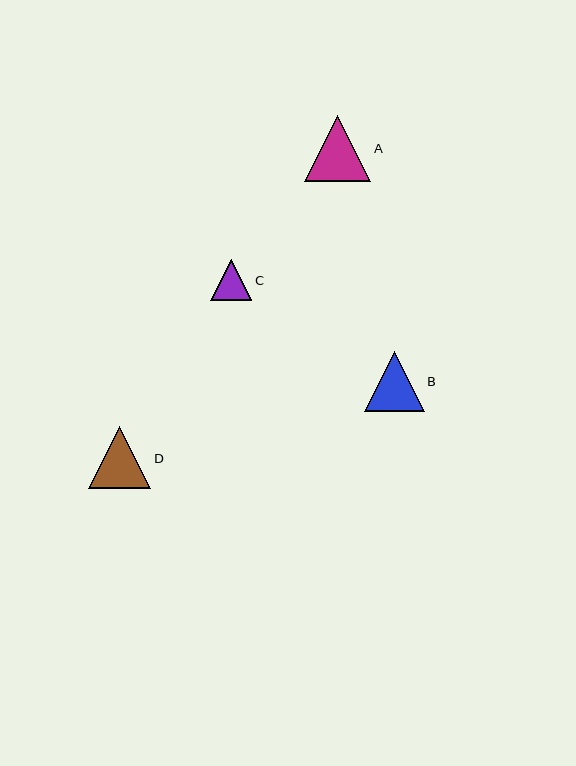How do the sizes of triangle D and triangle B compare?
Triangle D and triangle B are approximately the same size.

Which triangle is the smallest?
Triangle C is the smallest with a size of approximately 42 pixels.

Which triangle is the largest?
Triangle A is the largest with a size of approximately 66 pixels.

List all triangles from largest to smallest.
From largest to smallest: A, D, B, C.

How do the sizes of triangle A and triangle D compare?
Triangle A and triangle D are approximately the same size.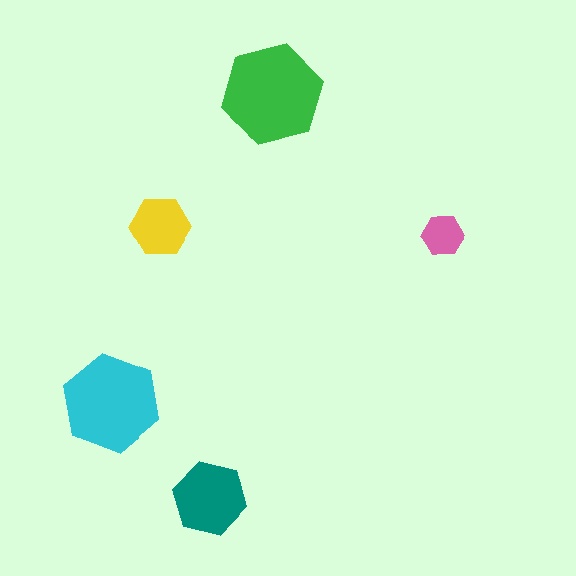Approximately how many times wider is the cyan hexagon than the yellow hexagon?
About 1.5 times wider.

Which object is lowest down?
The teal hexagon is bottommost.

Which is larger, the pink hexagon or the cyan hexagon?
The cyan one.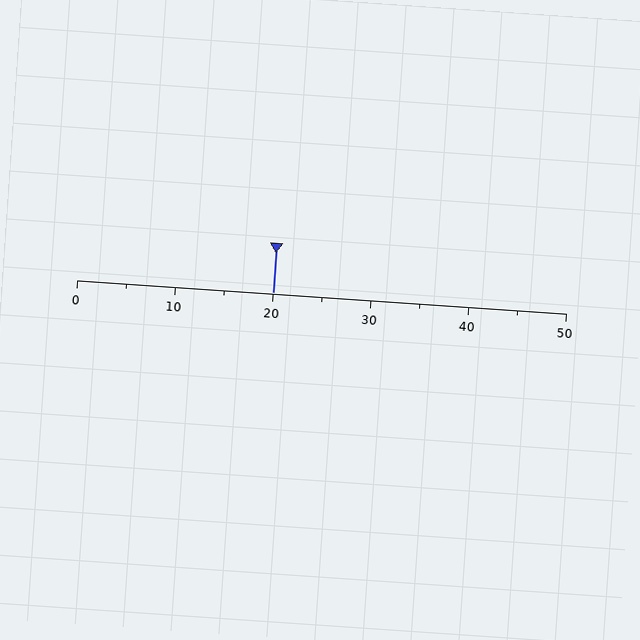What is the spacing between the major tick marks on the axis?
The major ticks are spaced 10 apart.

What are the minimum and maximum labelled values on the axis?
The axis runs from 0 to 50.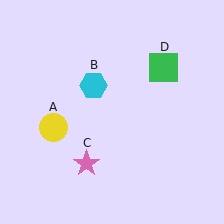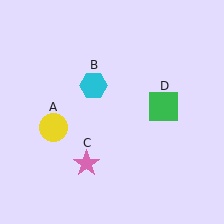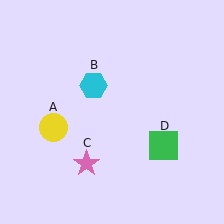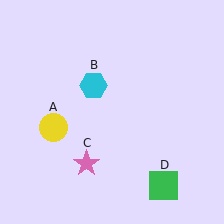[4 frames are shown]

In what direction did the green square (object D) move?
The green square (object D) moved down.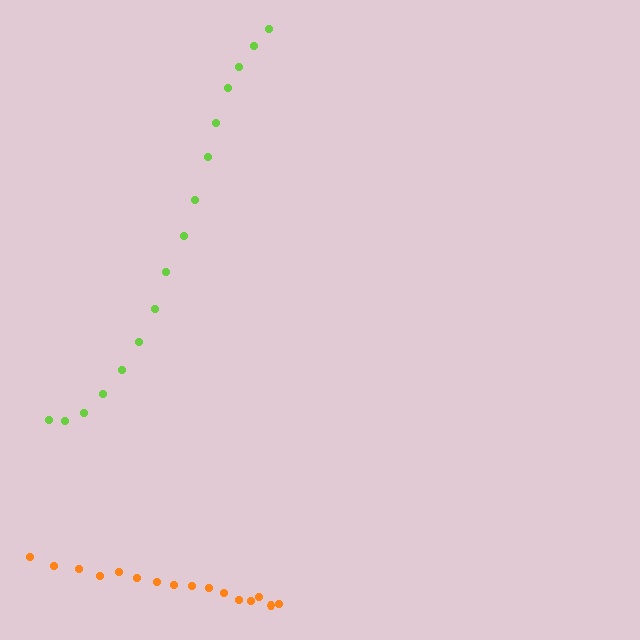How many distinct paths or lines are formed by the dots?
There are 2 distinct paths.